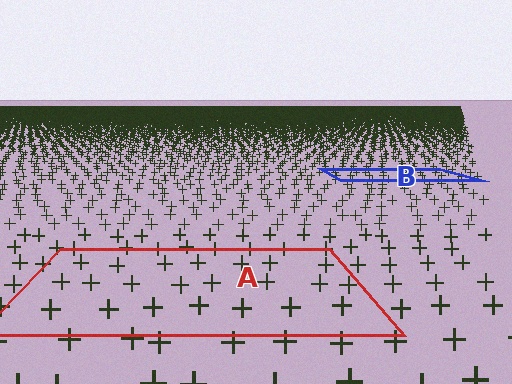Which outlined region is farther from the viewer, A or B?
Region B is farther from the viewer — the texture elements inside it appear smaller and more densely packed.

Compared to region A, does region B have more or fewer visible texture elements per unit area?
Region B has more texture elements per unit area — they are packed more densely because it is farther away.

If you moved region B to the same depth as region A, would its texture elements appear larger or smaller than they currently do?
They would appear larger. At a closer depth, the same texture elements are projected at a bigger on-screen size.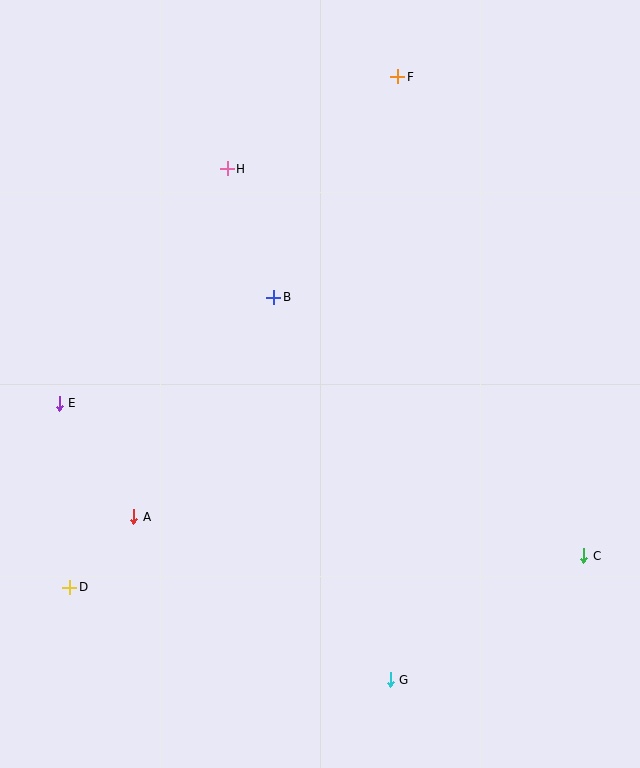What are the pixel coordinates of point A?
Point A is at (134, 517).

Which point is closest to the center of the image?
Point B at (274, 297) is closest to the center.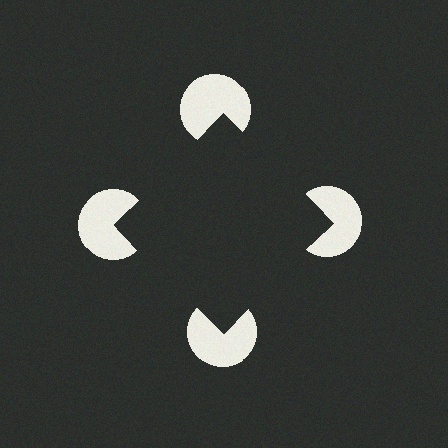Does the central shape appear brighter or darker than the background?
It typically appears slightly darker than the background, even though no actual brightness change is drawn.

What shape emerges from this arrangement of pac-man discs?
An illusory square — its edges are inferred from the aligned wedge cuts in the pac-man discs, not physically drawn.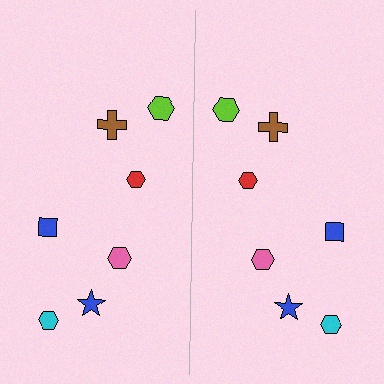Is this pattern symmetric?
Yes, this pattern has bilateral (reflection) symmetry.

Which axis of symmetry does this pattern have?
The pattern has a vertical axis of symmetry running through the center of the image.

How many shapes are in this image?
There are 14 shapes in this image.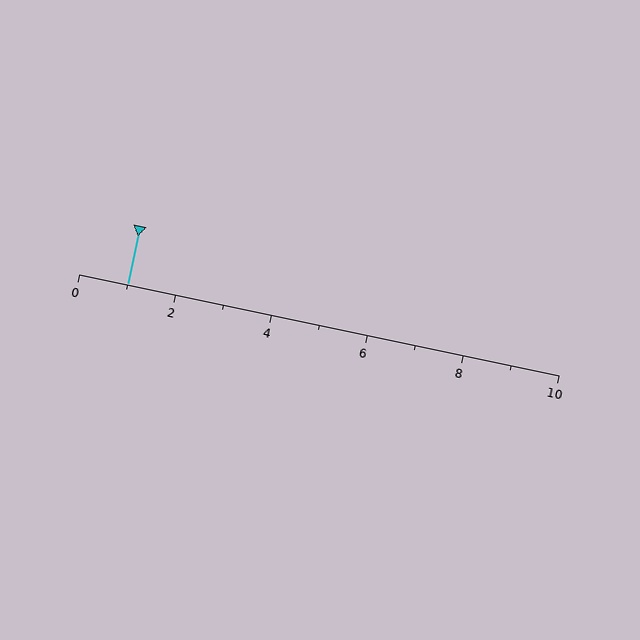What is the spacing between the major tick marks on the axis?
The major ticks are spaced 2 apart.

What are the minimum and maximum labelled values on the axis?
The axis runs from 0 to 10.